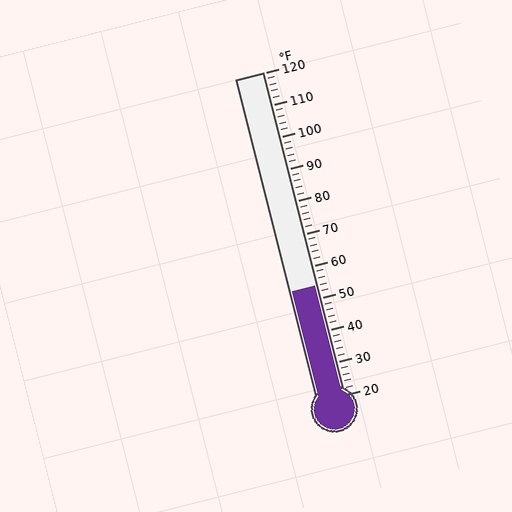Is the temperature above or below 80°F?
The temperature is below 80°F.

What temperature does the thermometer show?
The thermometer shows approximately 54°F.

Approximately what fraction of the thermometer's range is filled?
The thermometer is filled to approximately 35% of its range.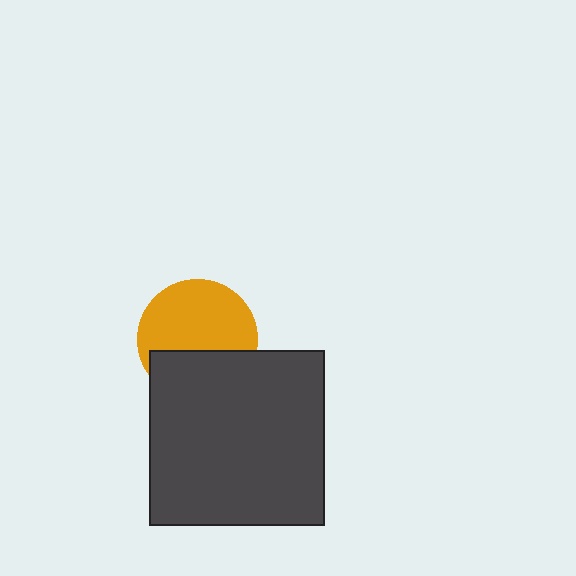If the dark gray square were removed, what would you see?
You would see the complete orange circle.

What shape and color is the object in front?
The object in front is a dark gray square.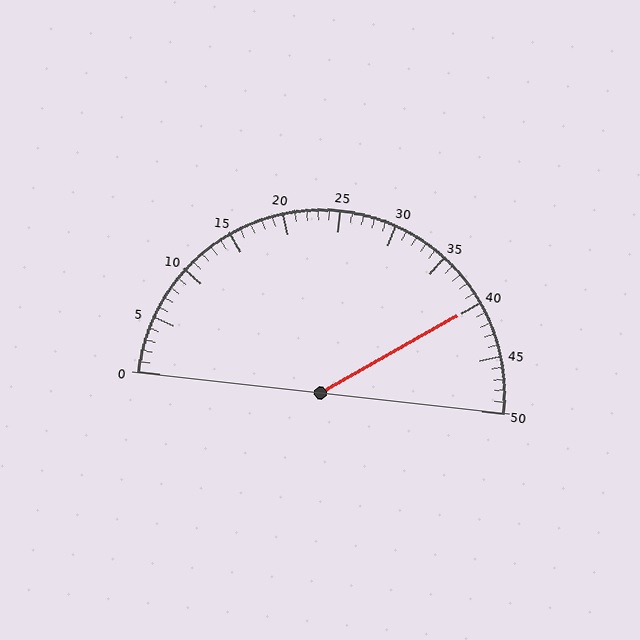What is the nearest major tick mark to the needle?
The nearest major tick mark is 40.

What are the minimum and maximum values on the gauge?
The gauge ranges from 0 to 50.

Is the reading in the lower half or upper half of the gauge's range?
The reading is in the upper half of the range (0 to 50).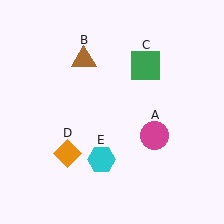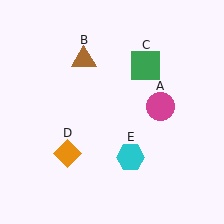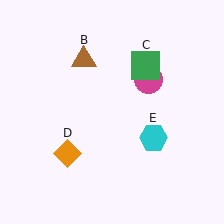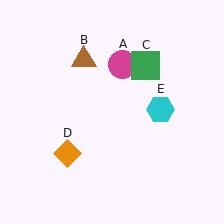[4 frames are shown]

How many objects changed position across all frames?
2 objects changed position: magenta circle (object A), cyan hexagon (object E).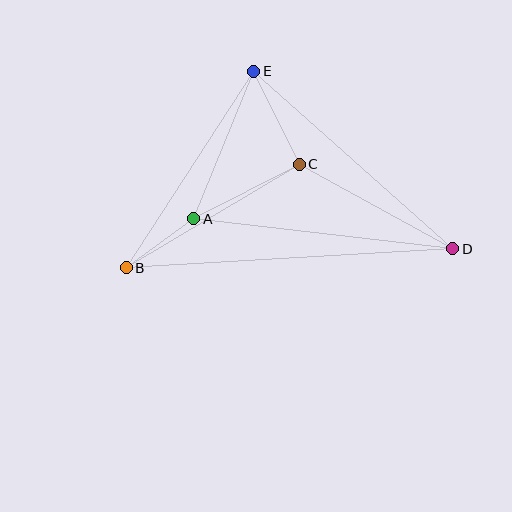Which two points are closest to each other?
Points A and B are closest to each other.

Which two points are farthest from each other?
Points B and D are farthest from each other.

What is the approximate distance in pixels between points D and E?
The distance between D and E is approximately 267 pixels.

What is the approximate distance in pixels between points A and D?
The distance between A and D is approximately 261 pixels.